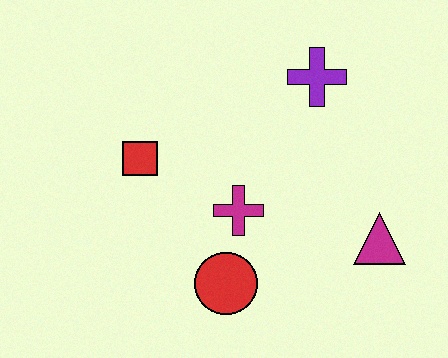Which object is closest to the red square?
The magenta cross is closest to the red square.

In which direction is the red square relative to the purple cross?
The red square is to the left of the purple cross.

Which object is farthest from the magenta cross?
The purple cross is farthest from the magenta cross.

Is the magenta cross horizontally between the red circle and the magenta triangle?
Yes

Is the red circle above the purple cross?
No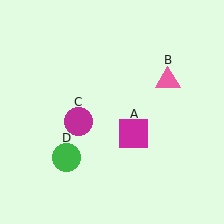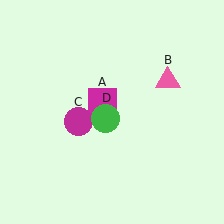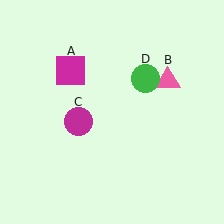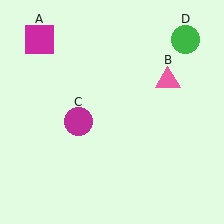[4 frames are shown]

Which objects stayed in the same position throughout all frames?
Pink triangle (object B) and magenta circle (object C) remained stationary.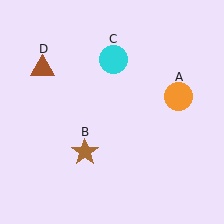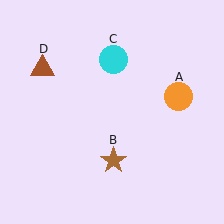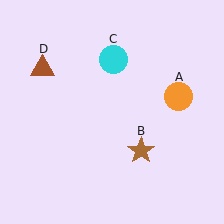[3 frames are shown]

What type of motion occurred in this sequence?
The brown star (object B) rotated counterclockwise around the center of the scene.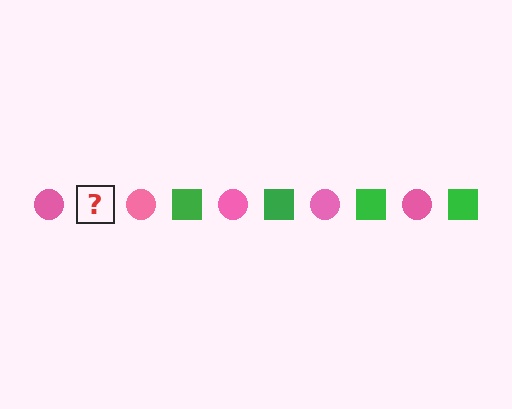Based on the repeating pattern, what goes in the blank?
The blank should be a green square.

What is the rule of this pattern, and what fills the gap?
The rule is that the pattern alternates between pink circle and green square. The gap should be filled with a green square.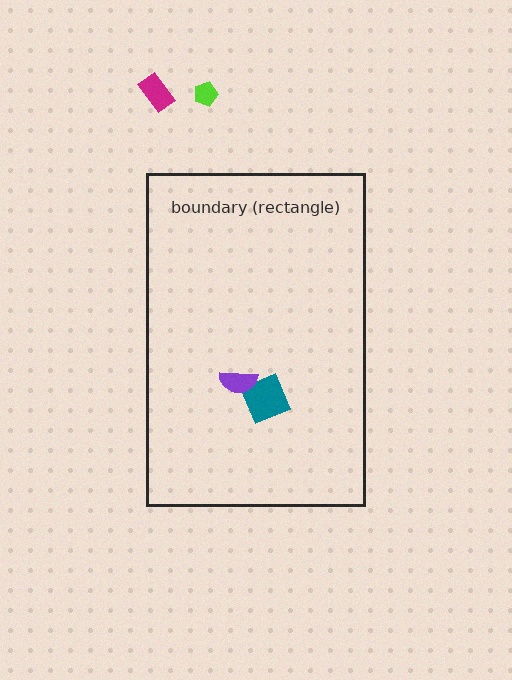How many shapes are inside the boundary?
2 inside, 2 outside.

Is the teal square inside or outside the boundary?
Inside.